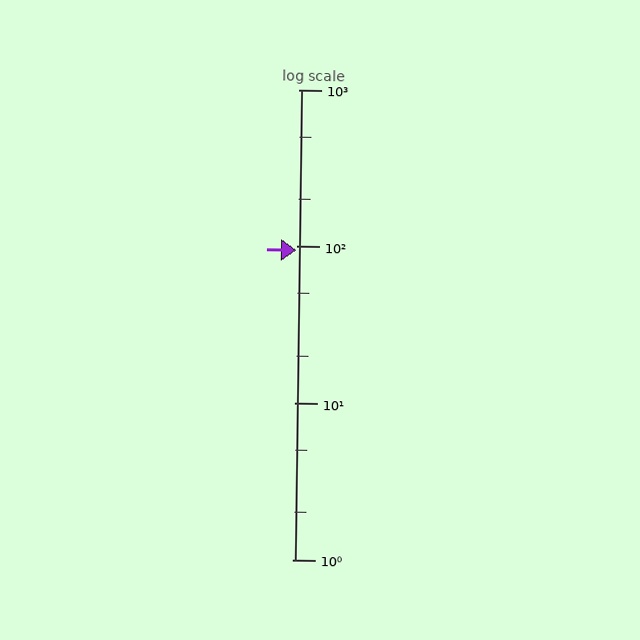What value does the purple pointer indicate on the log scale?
The pointer indicates approximately 94.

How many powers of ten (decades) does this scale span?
The scale spans 3 decades, from 1 to 1000.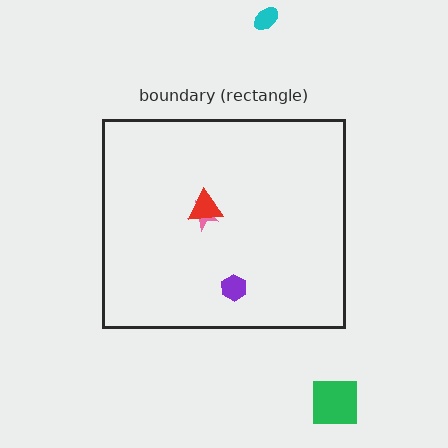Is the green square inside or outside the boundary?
Outside.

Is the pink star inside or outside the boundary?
Inside.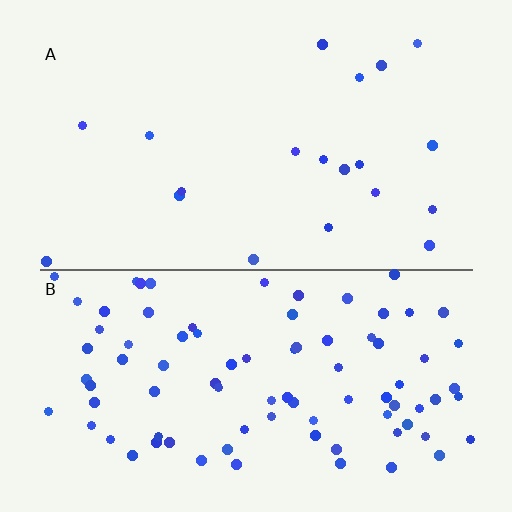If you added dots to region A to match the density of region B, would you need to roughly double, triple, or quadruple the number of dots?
Approximately quadruple.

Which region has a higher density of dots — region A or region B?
B (the bottom).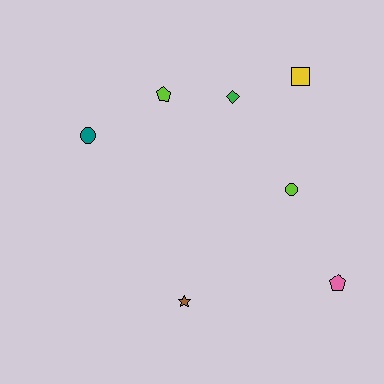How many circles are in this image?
There are 2 circles.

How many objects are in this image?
There are 7 objects.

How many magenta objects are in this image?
There are no magenta objects.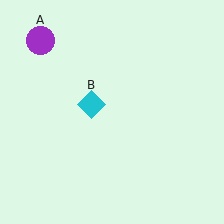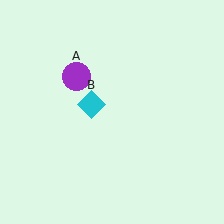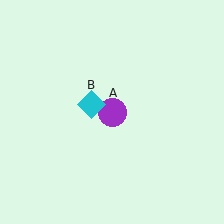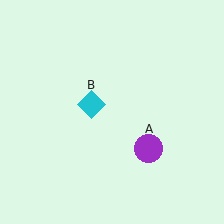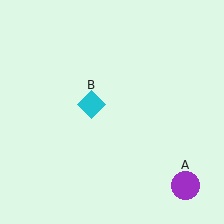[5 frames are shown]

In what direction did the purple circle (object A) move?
The purple circle (object A) moved down and to the right.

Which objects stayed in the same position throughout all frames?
Cyan diamond (object B) remained stationary.